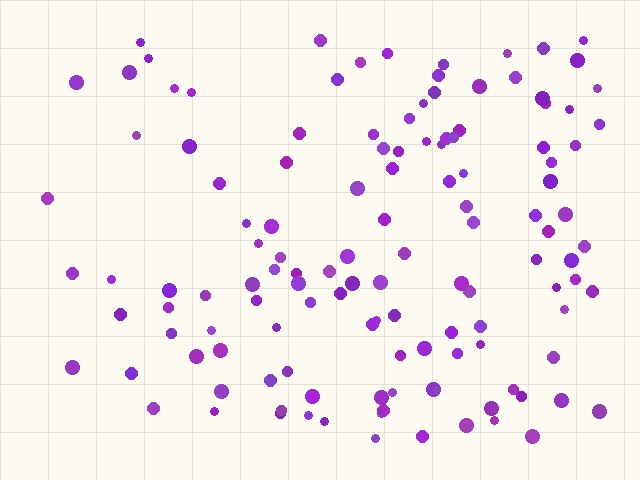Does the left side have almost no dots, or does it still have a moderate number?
Still a moderate number, just noticeably fewer than the right.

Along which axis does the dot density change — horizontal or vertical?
Horizontal.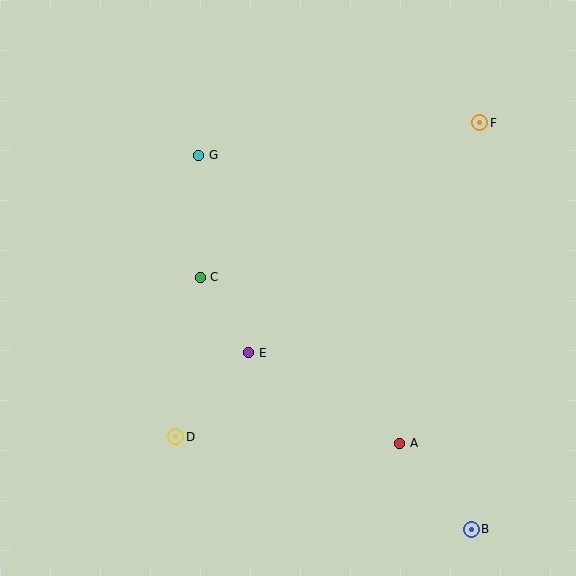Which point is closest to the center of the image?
Point E at (249, 353) is closest to the center.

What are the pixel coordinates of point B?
Point B is at (471, 529).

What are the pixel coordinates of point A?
Point A is at (400, 443).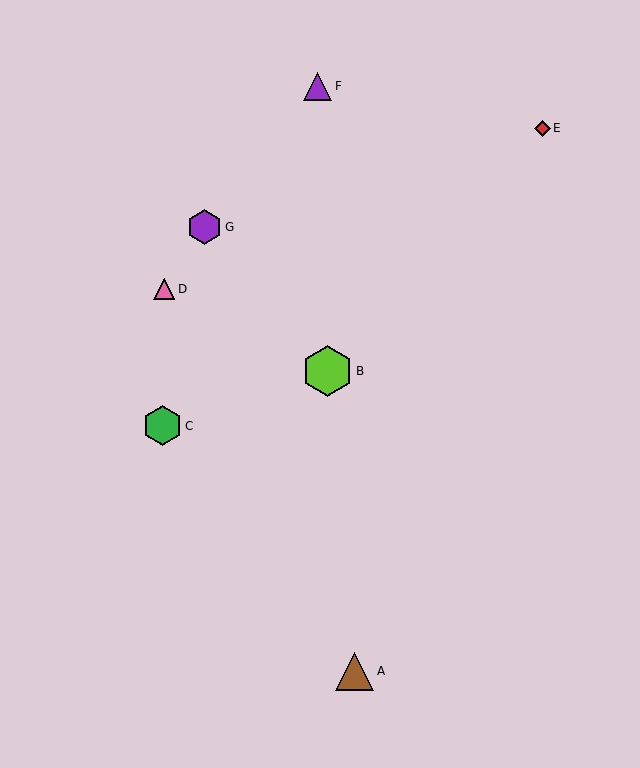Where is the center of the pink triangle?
The center of the pink triangle is at (164, 289).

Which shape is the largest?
The lime hexagon (labeled B) is the largest.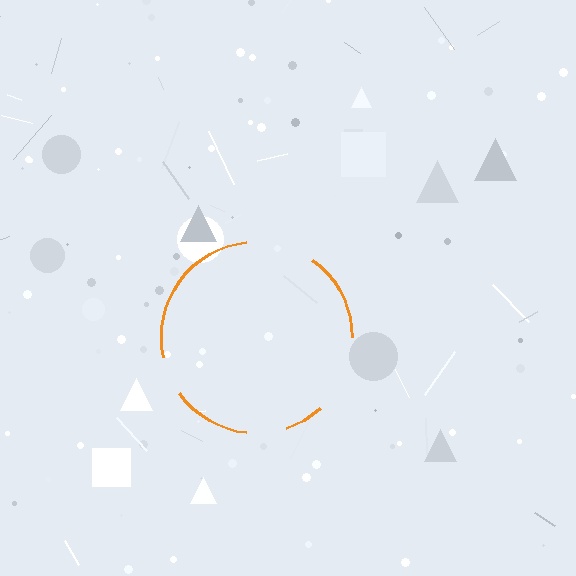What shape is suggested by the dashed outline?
The dashed outline suggests a circle.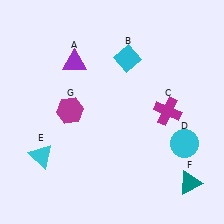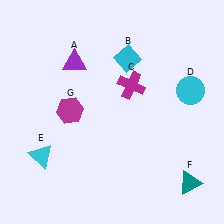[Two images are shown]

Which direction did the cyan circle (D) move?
The cyan circle (D) moved up.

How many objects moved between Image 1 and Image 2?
2 objects moved between the two images.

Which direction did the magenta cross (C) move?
The magenta cross (C) moved left.